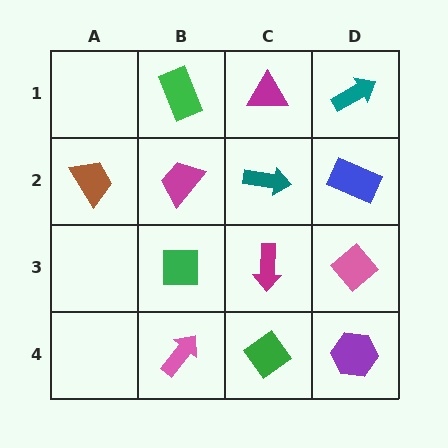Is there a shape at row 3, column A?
No, that cell is empty.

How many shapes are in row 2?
4 shapes.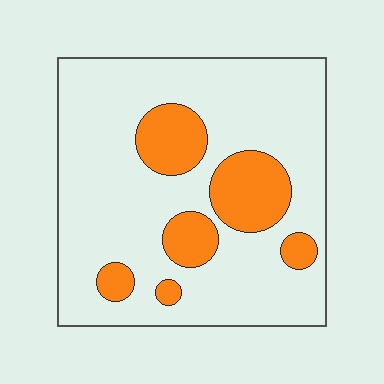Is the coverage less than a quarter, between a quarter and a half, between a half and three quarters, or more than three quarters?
Less than a quarter.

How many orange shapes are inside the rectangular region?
6.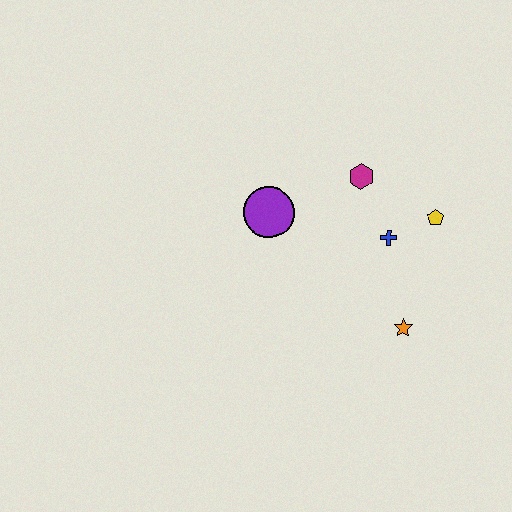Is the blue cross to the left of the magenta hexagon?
No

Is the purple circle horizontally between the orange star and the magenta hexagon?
No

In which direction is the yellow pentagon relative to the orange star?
The yellow pentagon is above the orange star.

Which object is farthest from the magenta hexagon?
The orange star is farthest from the magenta hexagon.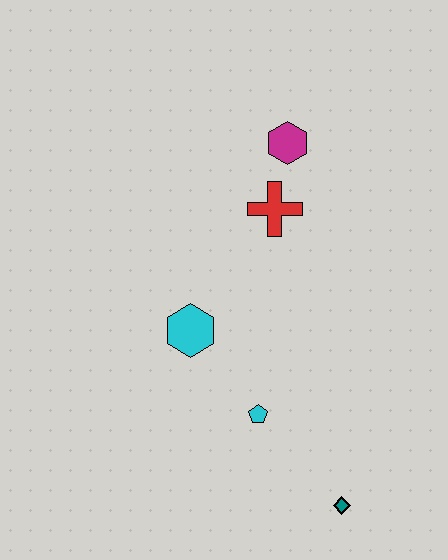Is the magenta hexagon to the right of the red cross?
Yes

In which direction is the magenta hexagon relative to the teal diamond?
The magenta hexagon is above the teal diamond.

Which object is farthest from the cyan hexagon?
The teal diamond is farthest from the cyan hexagon.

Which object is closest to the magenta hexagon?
The red cross is closest to the magenta hexagon.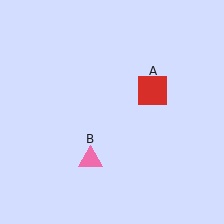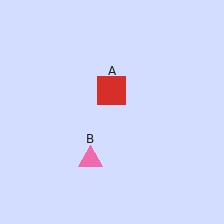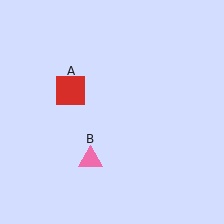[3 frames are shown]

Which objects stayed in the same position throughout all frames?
Pink triangle (object B) remained stationary.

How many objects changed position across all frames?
1 object changed position: red square (object A).